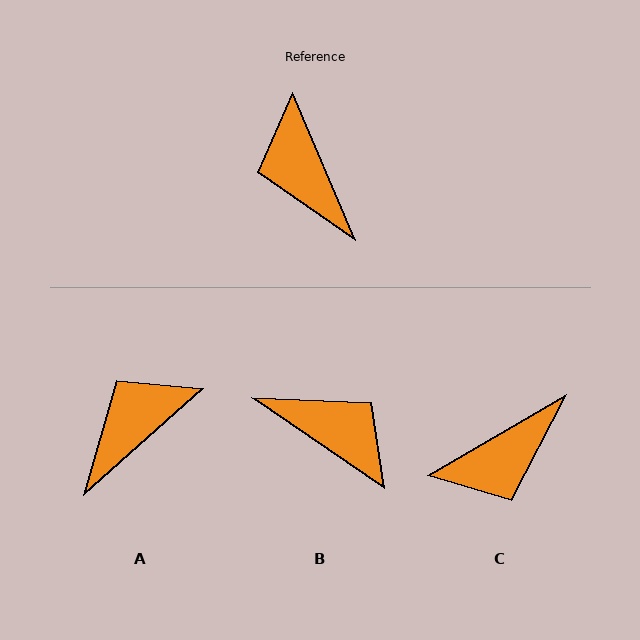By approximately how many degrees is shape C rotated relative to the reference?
Approximately 97 degrees counter-clockwise.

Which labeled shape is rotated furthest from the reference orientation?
B, about 148 degrees away.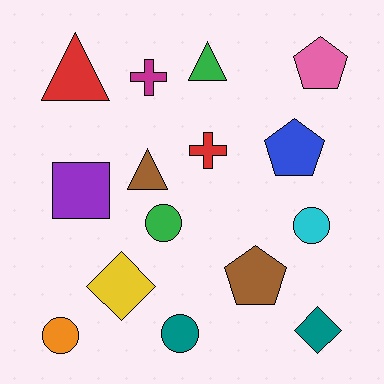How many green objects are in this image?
There are 2 green objects.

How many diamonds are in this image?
There are 2 diamonds.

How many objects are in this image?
There are 15 objects.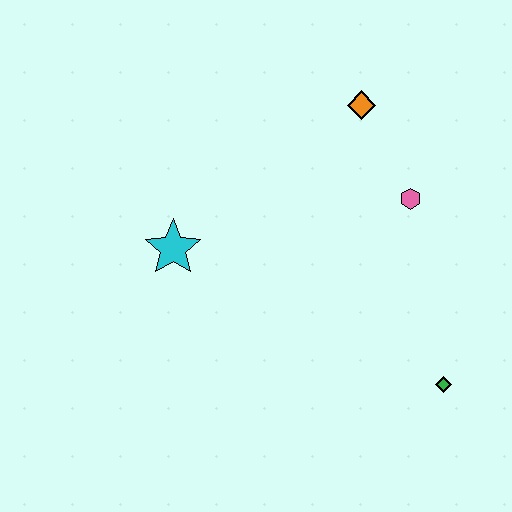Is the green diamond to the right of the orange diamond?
Yes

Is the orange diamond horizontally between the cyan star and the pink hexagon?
Yes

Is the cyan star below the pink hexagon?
Yes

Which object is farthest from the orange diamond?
The green diamond is farthest from the orange diamond.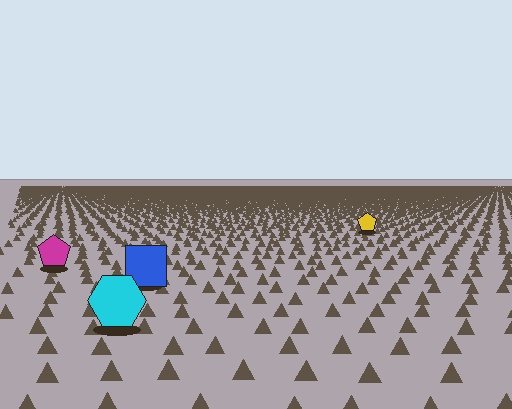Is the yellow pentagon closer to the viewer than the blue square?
No. The blue square is closer — you can tell from the texture gradient: the ground texture is coarser near it.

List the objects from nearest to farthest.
From nearest to farthest: the cyan hexagon, the blue square, the magenta pentagon, the yellow pentagon.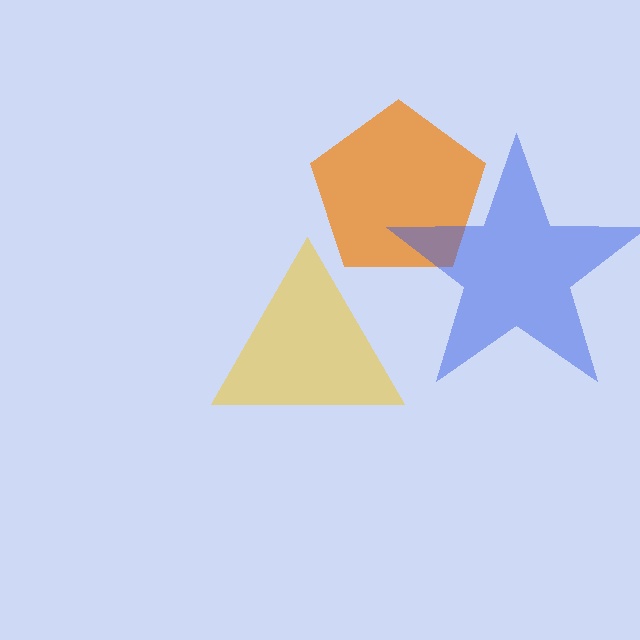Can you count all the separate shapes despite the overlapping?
Yes, there are 3 separate shapes.